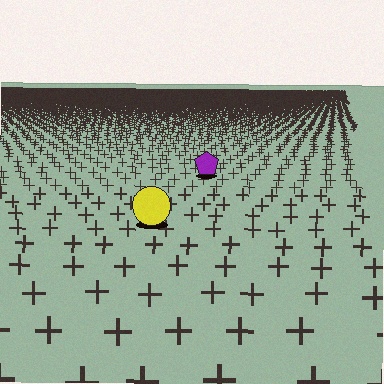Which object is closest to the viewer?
The yellow circle is closest. The texture marks near it are larger and more spread out.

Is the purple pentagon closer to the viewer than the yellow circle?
No. The yellow circle is closer — you can tell from the texture gradient: the ground texture is coarser near it.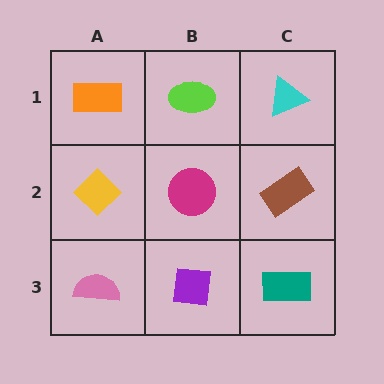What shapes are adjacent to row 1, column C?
A brown rectangle (row 2, column C), a lime ellipse (row 1, column B).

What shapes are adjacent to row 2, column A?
An orange rectangle (row 1, column A), a pink semicircle (row 3, column A), a magenta circle (row 2, column B).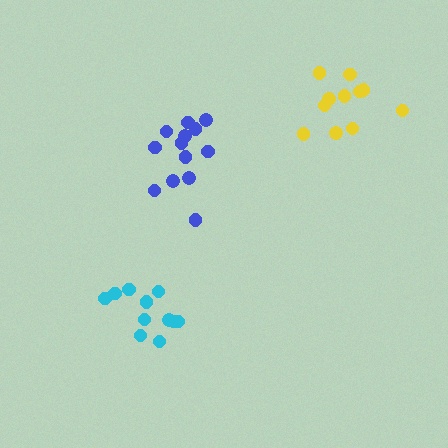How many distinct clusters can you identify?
There are 3 distinct clusters.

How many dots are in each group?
Group 1: 13 dots, Group 2: 11 dots, Group 3: 11 dots (35 total).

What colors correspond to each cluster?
The clusters are colored: blue, yellow, cyan.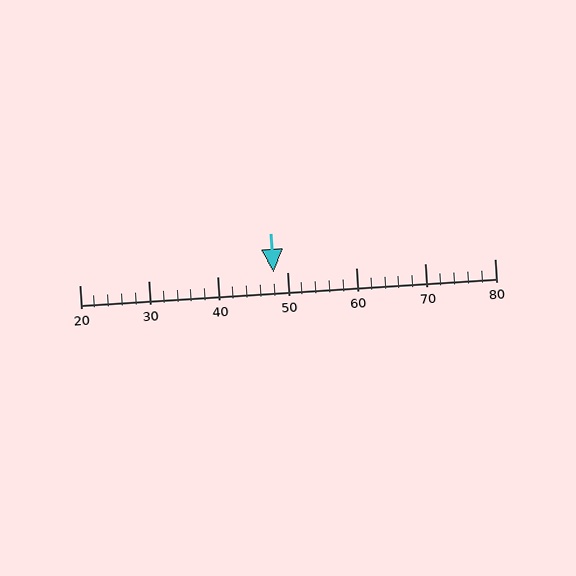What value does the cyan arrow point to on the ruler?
The cyan arrow points to approximately 48.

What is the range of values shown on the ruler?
The ruler shows values from 20 to 80.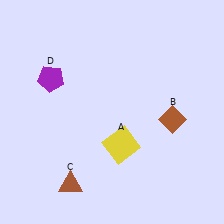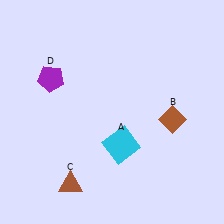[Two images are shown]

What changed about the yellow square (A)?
In Image 1, A is yellow. In Image 2, it changed to cyan.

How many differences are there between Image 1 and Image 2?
There is 1 difference between the two images.